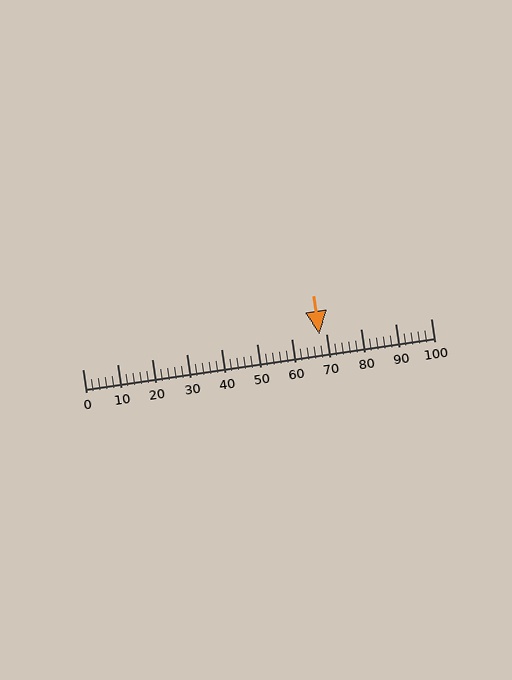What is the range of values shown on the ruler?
The ruler shows values from 0 to 100.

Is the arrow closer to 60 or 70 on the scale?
The arrow is closer to 70.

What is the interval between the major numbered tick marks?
The major tick marks are spaced 10 units apart.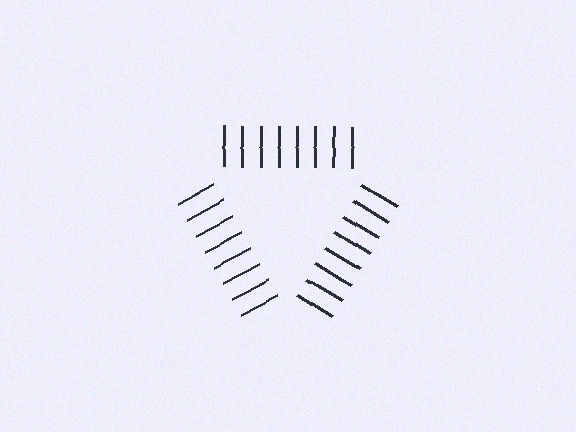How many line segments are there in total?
24 — 8 along each of the 3 edges.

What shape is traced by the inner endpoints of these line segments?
An illusory triangle — the line segments terminate on its edges but no continuous stroke is drawn.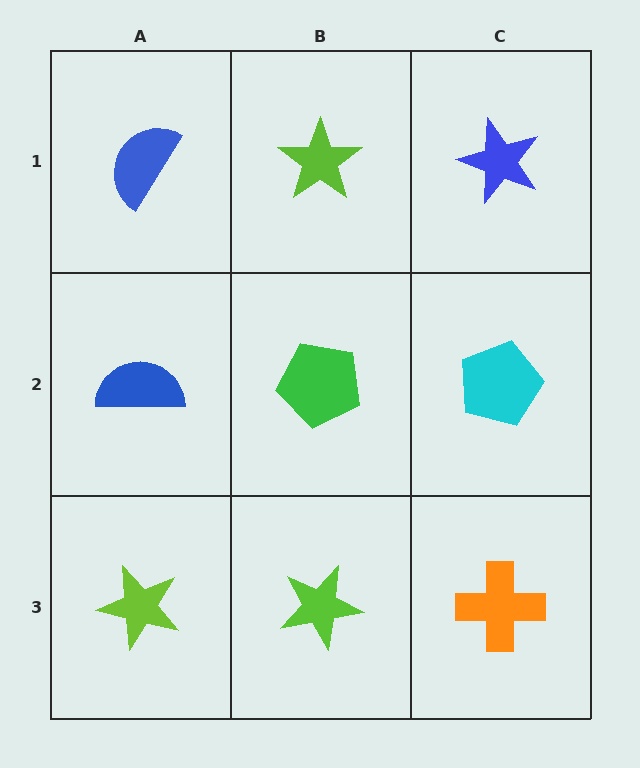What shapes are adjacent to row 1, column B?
A green pentagon (row 2, column B), a blue semicircle (row 1, column A), a blue star (row 1, column C).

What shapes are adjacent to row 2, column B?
A lime star (row 1, column B), a lime star (row 3, column B), a blue semicircle (row 2, column A), a cyan pentagon (row 2, column C).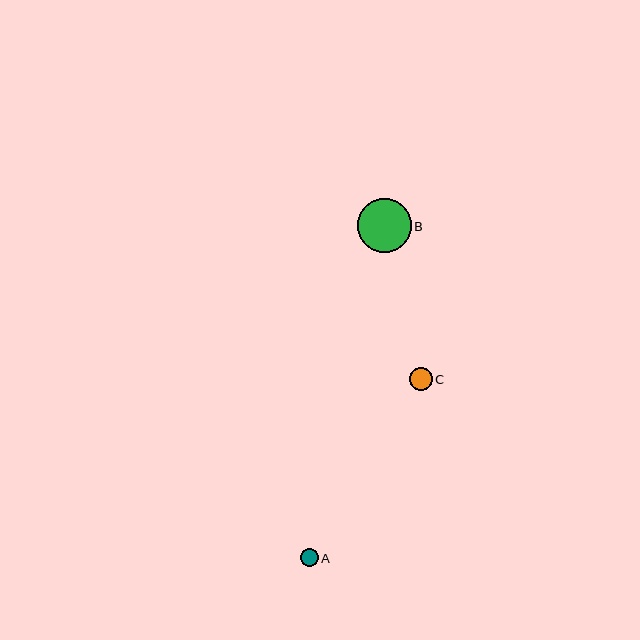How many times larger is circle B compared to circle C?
Circle B is approximately 2.4 times the size of circle C.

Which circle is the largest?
Circle B is the largest with a size of approximately 54 pixels.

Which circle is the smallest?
Circle A is the smallest with a size of approximately 18 pixels.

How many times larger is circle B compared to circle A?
Circle B is approximately 3.0 times the size of circle A.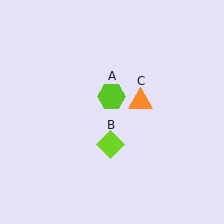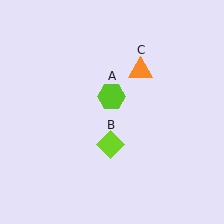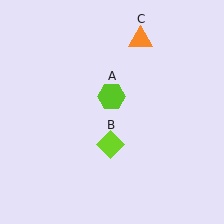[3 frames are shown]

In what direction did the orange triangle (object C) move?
The orange triangle (object C) moved up.